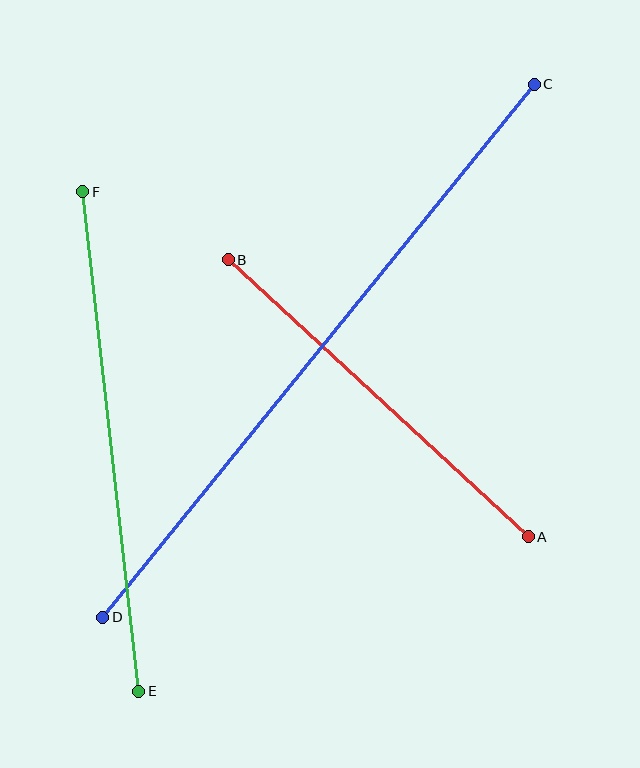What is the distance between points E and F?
The distance is approximately 503 pixels.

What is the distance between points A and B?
The distance is approximately 408 pixels.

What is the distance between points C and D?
The distance is approximately 686 pixels.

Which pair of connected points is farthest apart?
Points C and D are farthest apart.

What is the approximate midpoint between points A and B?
The midpoint is at approximately (378, 398) pixels.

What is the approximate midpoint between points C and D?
The midpoint is at approximately (318, 351) pixels.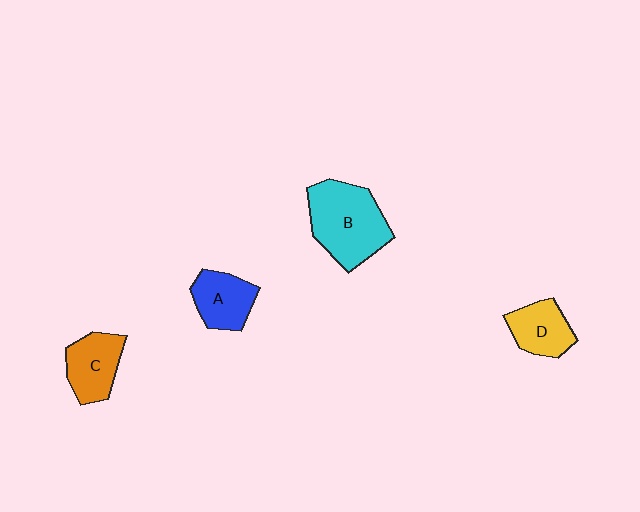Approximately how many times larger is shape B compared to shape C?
Approximately 1.7 times.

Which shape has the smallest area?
Shape D (yellow).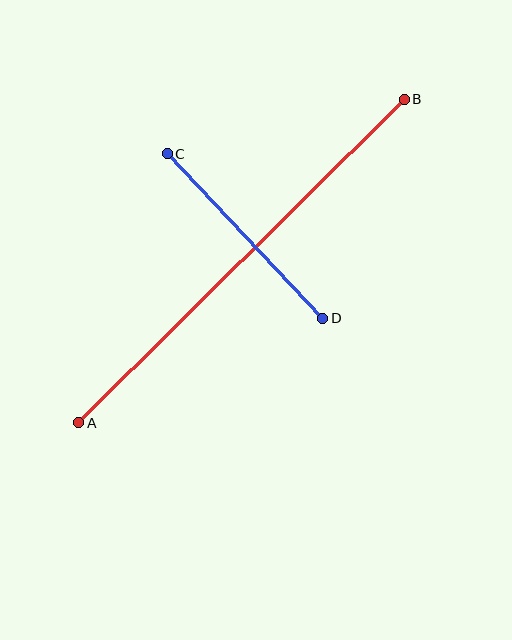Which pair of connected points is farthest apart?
Points A and B are farthest apart.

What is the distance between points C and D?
The distance is approximately 226 pixels.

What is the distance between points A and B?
The distance is approximately 458 pixels.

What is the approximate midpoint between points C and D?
The midpoint is at approximately (245, 236) pixels.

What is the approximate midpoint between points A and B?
The midpoint is at approximately (241, 261) pixels.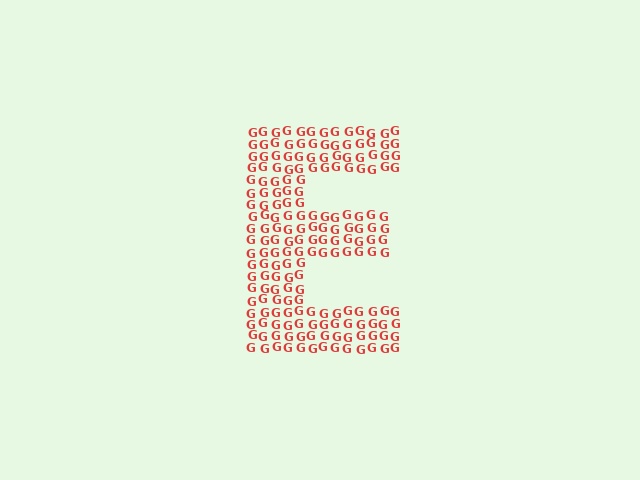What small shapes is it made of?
It is made of small letter G's.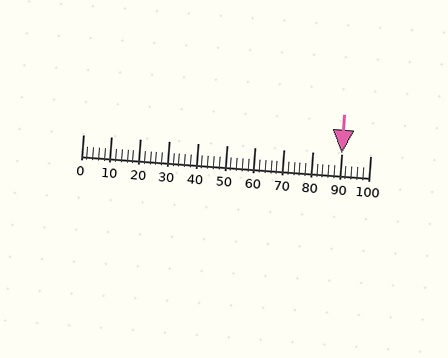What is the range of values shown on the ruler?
The ruler shows values from 0 to 100.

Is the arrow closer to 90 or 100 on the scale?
The arrow is closer to 90.